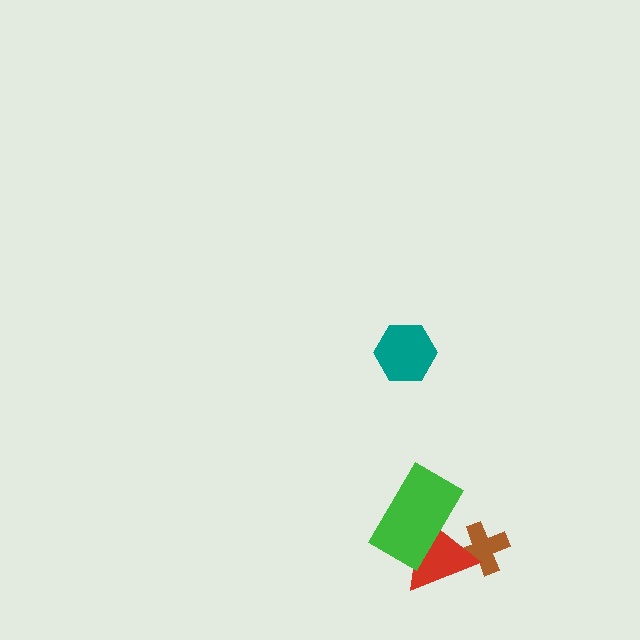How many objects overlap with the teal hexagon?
0 objects overlap with the teal hexagon.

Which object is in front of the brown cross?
The red triangle is in front of the brown cross.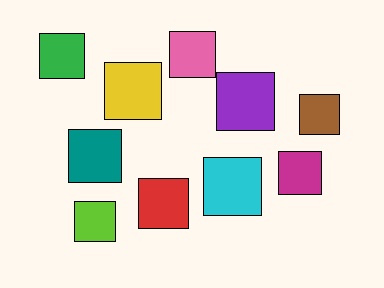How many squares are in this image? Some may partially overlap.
There are 10 squares.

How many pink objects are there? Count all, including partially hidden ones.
There is 1 pink object.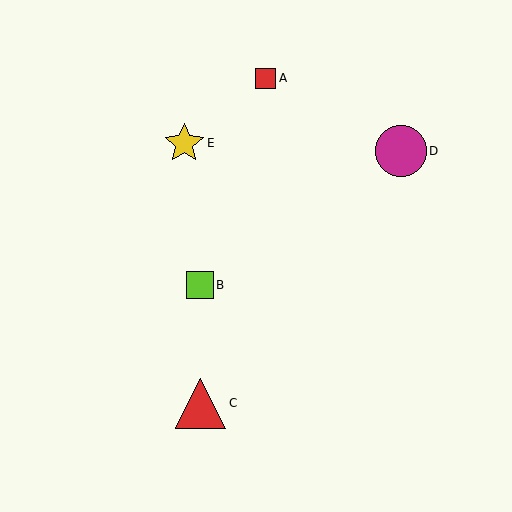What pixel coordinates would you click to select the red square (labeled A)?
Click at (266, 78) to select the red square A.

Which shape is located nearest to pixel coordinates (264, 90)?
The red square (labeled A) at (266, 78) is nearest to that location.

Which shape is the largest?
The magenta circle (labeled D) is the largest.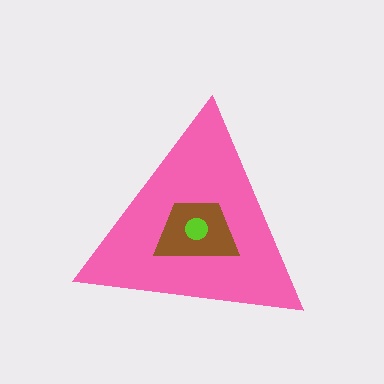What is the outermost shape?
The pink triangle.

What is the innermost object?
The lime circle.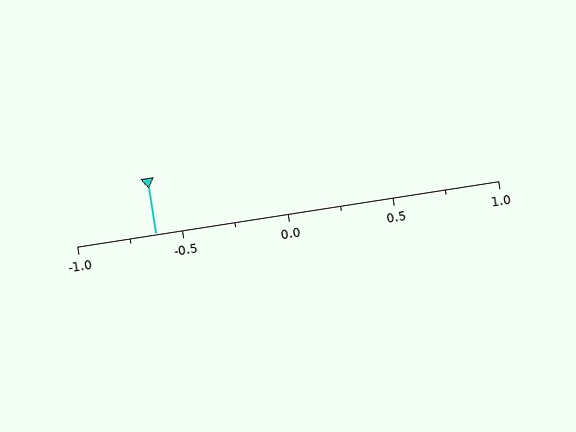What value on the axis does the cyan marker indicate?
The marker indicates approximately -0.62.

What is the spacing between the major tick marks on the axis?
The major ticks are spaced 0.5 apart.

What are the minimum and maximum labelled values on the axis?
The axis runs from -1.0 to 1.0.